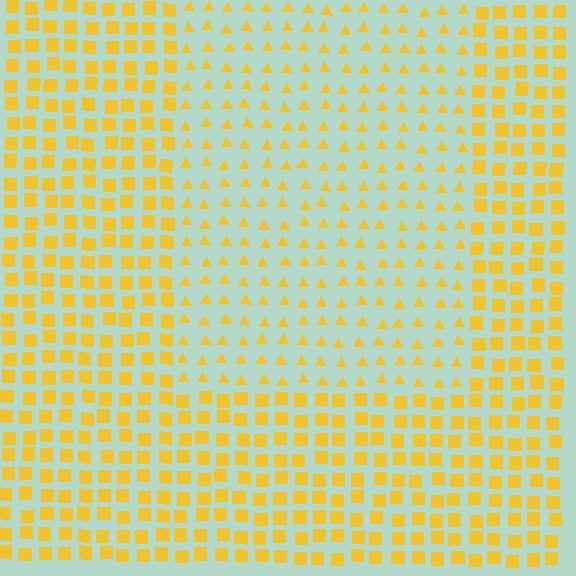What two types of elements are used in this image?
The image uses triangles inside the rectangle region and squares outside it.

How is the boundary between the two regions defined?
The boundary is defined by a change in element shape: triangles inside vs. squares outside. All elements share the same color and spacing.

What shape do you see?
I see a rectangle.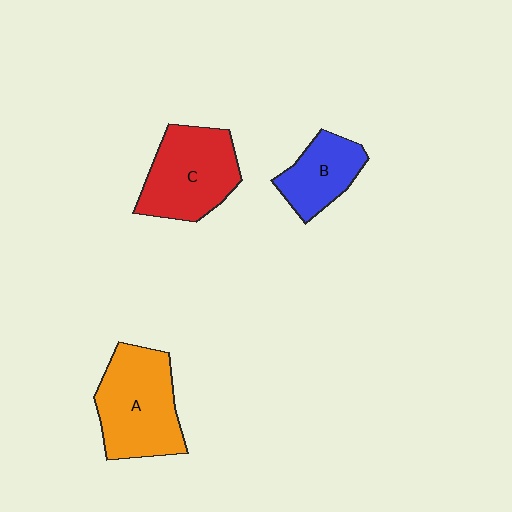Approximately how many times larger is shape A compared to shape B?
Approximately 1.7 times.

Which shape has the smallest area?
Shape B (blue).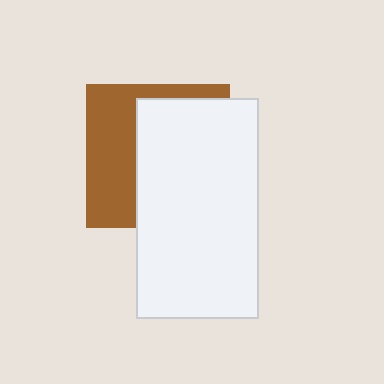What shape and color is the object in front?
The object in front is a white rectangle.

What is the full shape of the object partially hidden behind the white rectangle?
The partially hidden object is a brown square.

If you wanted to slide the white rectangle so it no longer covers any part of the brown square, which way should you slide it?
Slide it right — that is the most direct way to separate the two shapes.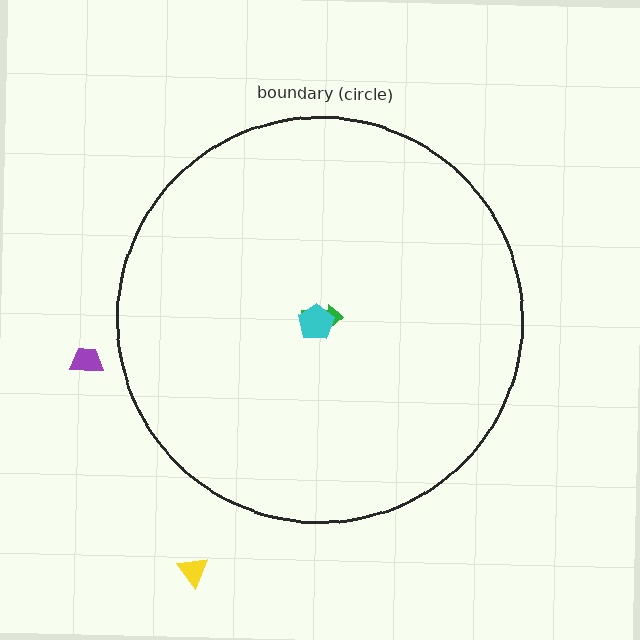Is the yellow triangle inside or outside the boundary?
Outside.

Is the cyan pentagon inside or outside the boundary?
Inside.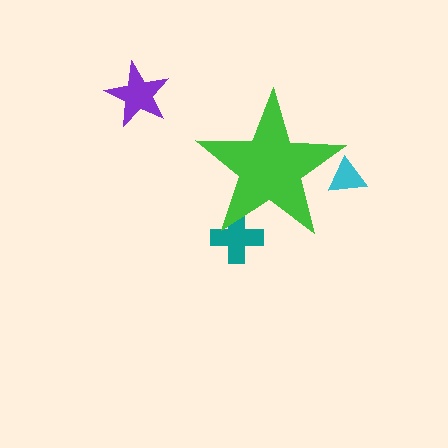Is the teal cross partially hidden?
Yes, the teal cross is partially hidden behind the green star.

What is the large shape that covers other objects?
A green star.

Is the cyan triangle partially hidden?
Yes, the cyan triangle is partially hidden behind the green star.